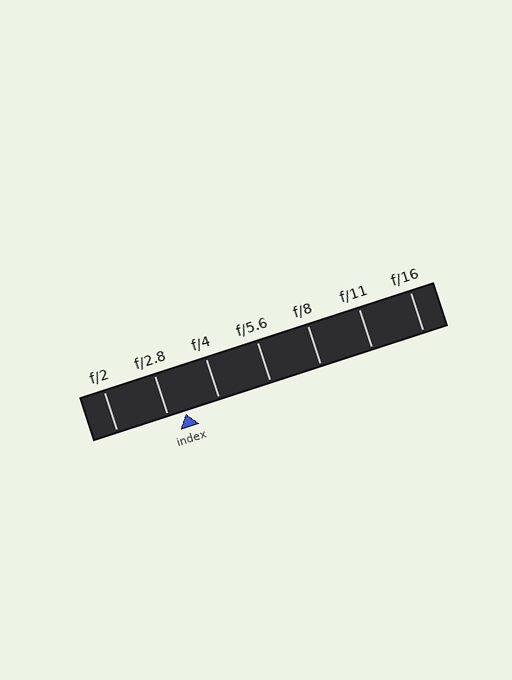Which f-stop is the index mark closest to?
The index mark is closest to f/2.8.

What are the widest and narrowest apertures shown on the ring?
The widest aperture shown is f/2 and the narrowest is f/16.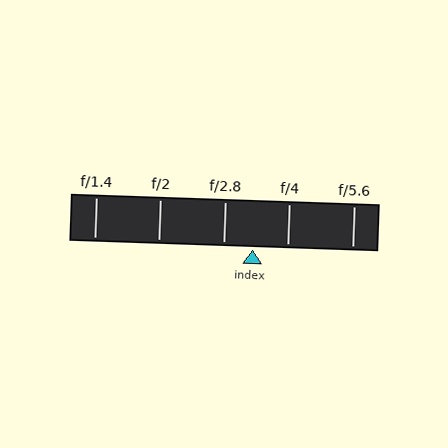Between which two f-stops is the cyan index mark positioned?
The index mark is between f/2.8 and f/4.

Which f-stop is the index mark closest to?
The index mark is closest to f/2.8.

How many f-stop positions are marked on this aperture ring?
There are 5 f-stop positions marked.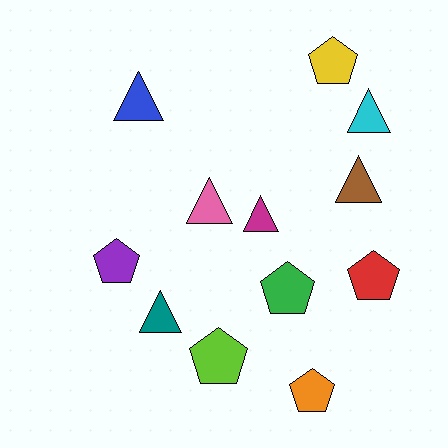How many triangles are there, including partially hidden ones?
There are 6 triangles.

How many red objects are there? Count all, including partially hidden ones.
There is 1 red object.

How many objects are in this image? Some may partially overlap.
There are 12 objects.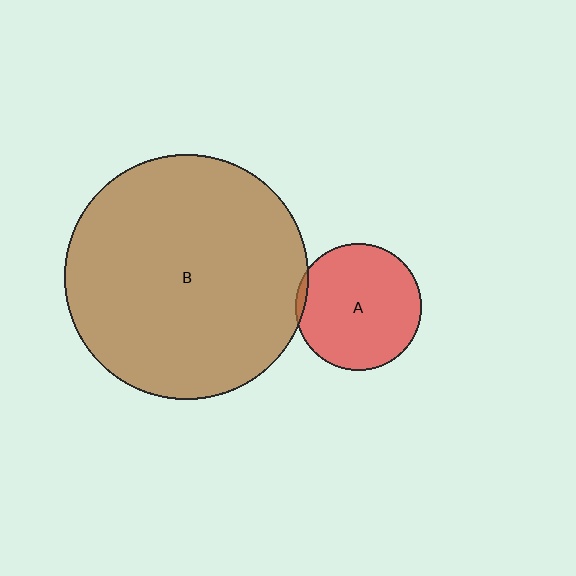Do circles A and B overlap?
Yes.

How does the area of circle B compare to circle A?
Approximately 3.7 times.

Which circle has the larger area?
Circle B (brown).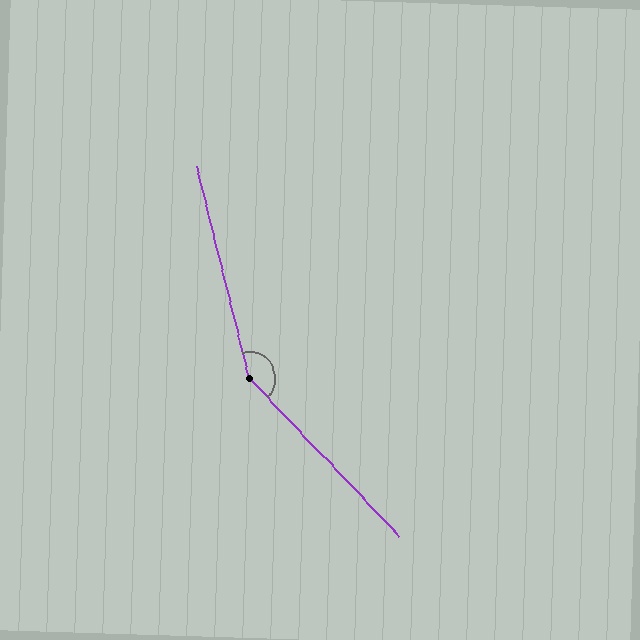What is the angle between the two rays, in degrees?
Approximately 150 degrees.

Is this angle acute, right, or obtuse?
It is obtuse.